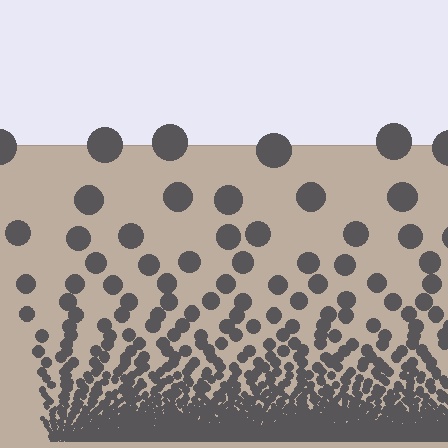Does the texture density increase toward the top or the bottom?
Density increases toward the bottom.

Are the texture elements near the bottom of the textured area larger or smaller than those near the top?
Smaller. The gradient is inverted — elements near the bottom are smaller and denser.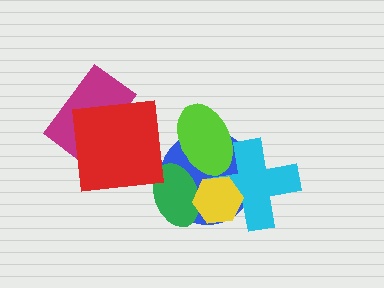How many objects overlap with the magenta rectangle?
1 object overlaps with the magenta rectangle.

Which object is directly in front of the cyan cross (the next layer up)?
The yellow hexagon is directly in front of the cyan cross.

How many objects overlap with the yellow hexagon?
3 objects overlap with the yellow hexagon.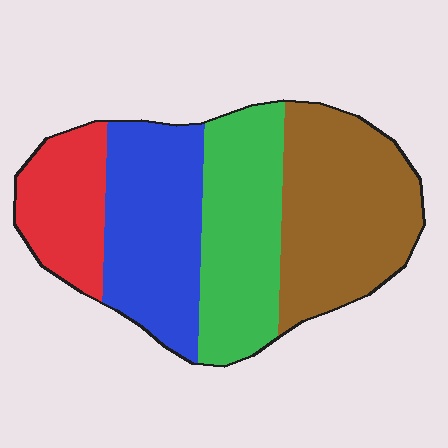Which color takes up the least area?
Red, at roughly 15%.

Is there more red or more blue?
Blue.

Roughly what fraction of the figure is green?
Green takes up about one quarter (1/4) of the figure.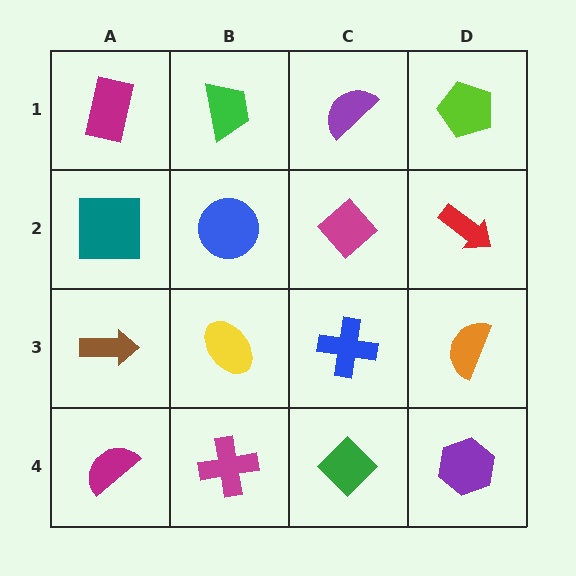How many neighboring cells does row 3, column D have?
3.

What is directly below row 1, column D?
A red arrow.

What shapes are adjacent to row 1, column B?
A blue circle (row 2, column B), a magenta rectangle (row 1, column A), a purple semicircle (row 1, column C).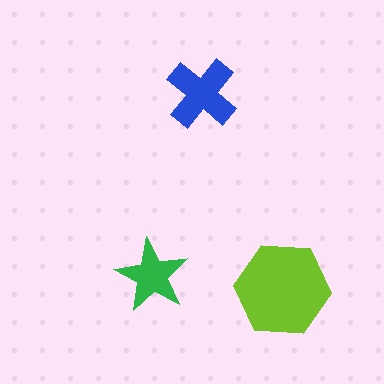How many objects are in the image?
There are 3 objects in the image.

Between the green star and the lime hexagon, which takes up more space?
The lime hexagon.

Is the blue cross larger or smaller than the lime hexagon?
Smaller.